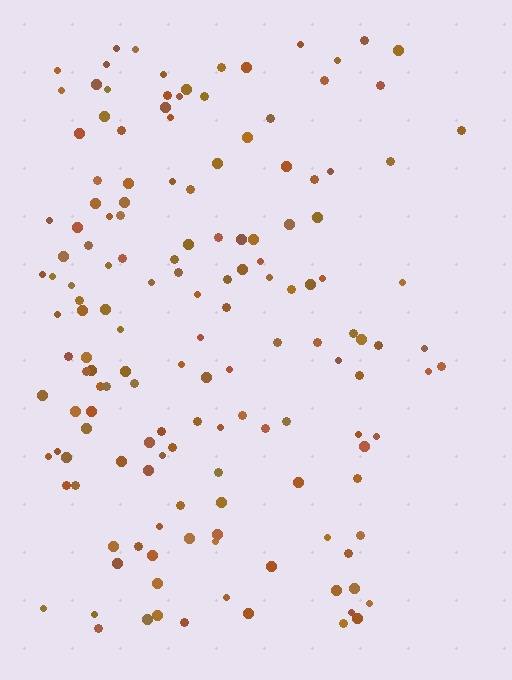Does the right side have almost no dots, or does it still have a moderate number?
Still a moderate number, just noticeably fewer than the left.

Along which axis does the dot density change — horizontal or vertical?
Horizontal.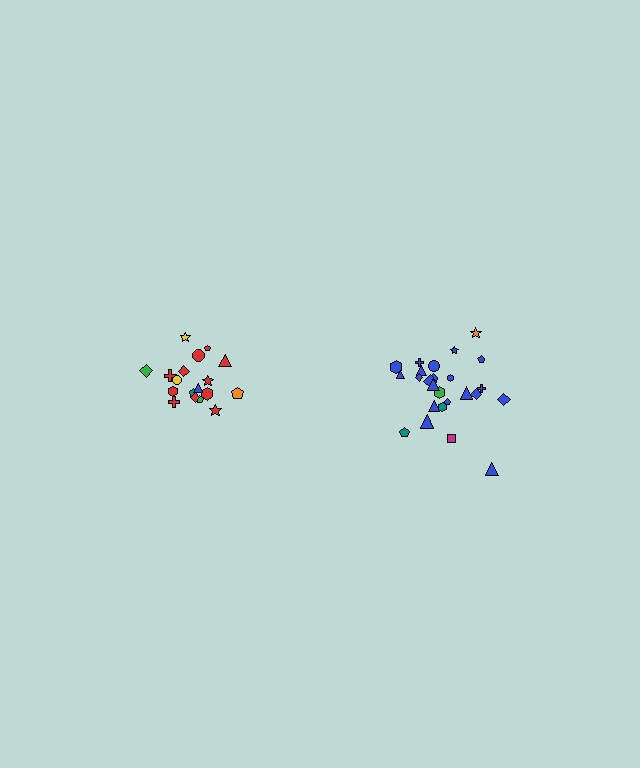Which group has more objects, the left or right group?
The right group.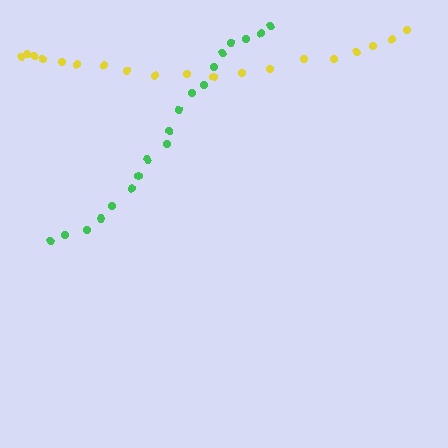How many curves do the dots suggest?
There are 2 distinct paths.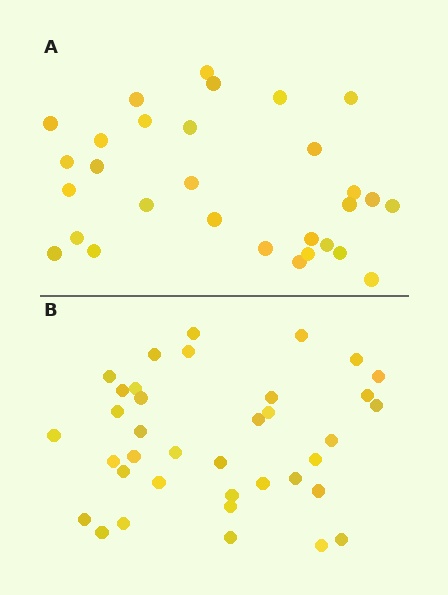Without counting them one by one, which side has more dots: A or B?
Region B (the bottom region) has more dots.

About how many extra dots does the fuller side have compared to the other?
Region B has roughly 8 or so more dots than region A.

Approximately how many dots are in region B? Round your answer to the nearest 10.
About 40 dots. (The exact count is 37, which rounds to 40.)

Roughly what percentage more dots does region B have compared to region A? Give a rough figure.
About 25% more.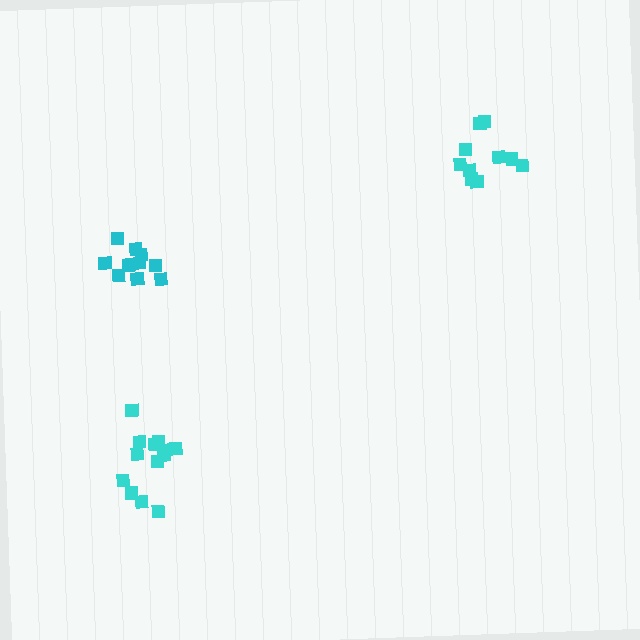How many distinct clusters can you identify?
There are 3 distinct clusters.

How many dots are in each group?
Group 1: 10 dots, Group 2: 13 dots, Group 3: 11 dots (34 total).